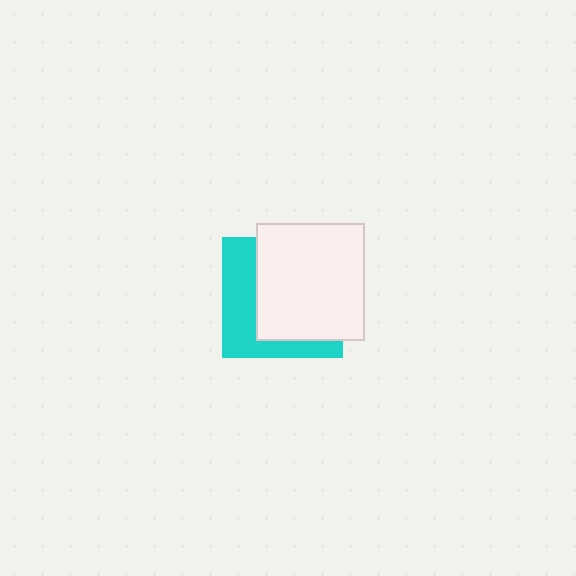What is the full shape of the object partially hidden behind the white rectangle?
The partially hidden object is a cyan square.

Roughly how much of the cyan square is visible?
A small part of it is visible (roughly 37%).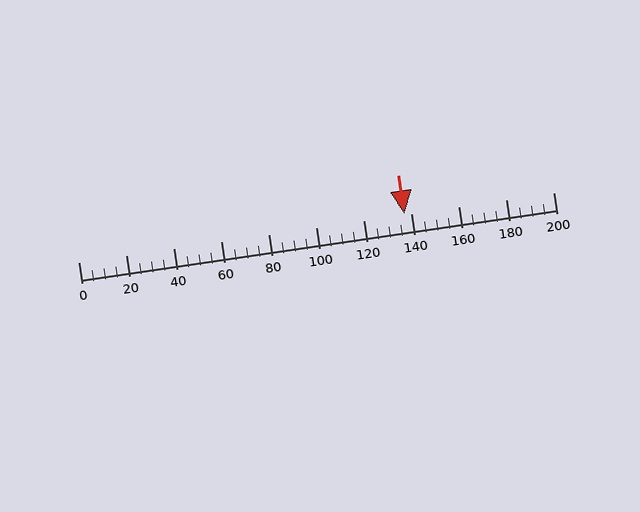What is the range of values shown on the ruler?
The ruler shows values from 0 to 200.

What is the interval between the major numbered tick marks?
The major tick marks are spaced 20 units apart.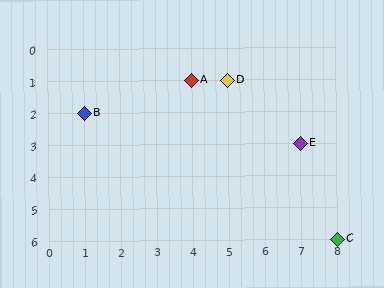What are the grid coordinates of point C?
Point C is at grid coordinates (8, 6).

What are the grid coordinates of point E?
Point E is at grid coordinates (7, 3).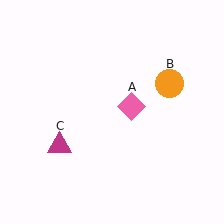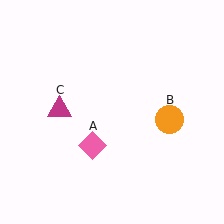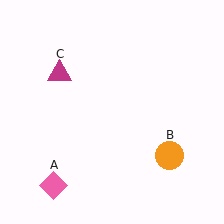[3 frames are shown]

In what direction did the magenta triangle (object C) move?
The magenta triangle (object C) moved up.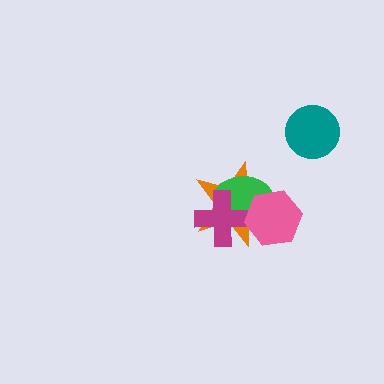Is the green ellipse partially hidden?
Yes, it is partially covered by another shape.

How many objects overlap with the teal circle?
0 objects overlap with the teal circle.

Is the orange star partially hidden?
Yes, it is partially covered by another shape.